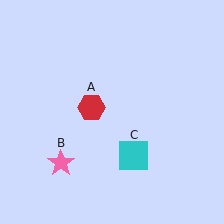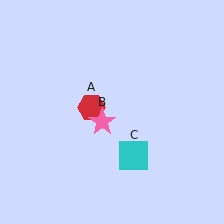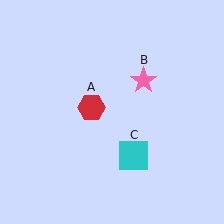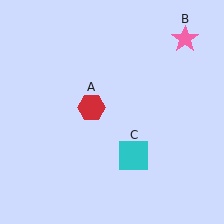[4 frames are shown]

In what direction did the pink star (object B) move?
The pink star (object B) moved up and to the right.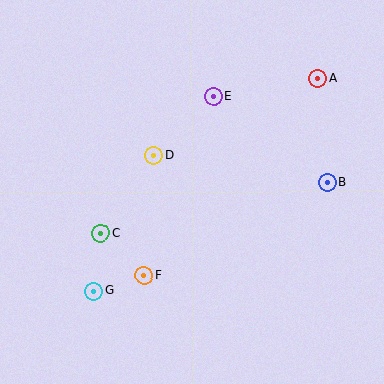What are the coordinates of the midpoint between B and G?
The midpoint between B and G is at (210, 237).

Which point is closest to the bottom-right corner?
Point B is closest to the bottom-right corner.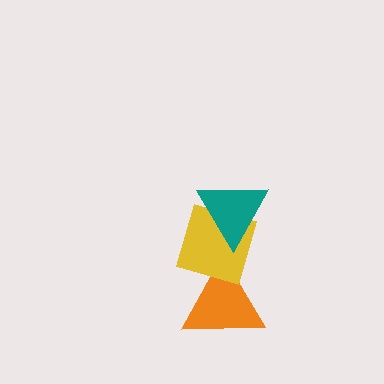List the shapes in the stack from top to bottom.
From top to bottom: the teal triangle, the yellow diamond, the orange triangle.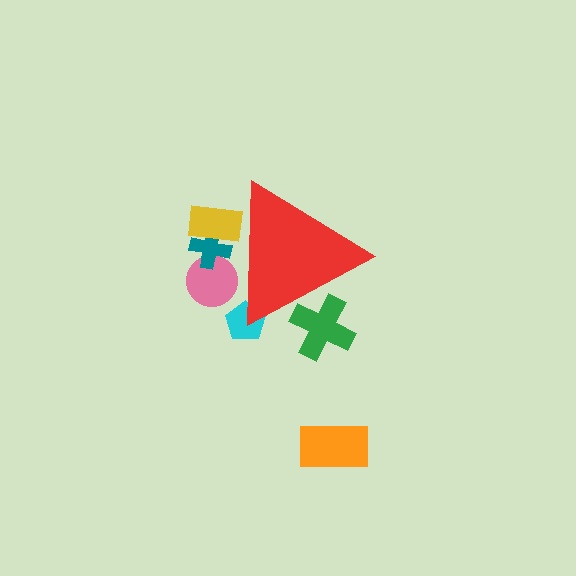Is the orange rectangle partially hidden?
No, the orange rectangle is fully visible.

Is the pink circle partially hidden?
Yes, the pink circle is partially hidden behind the red triangle.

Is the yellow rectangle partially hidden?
Yes, the yellow rectangle is partially hidden behind the red triangle.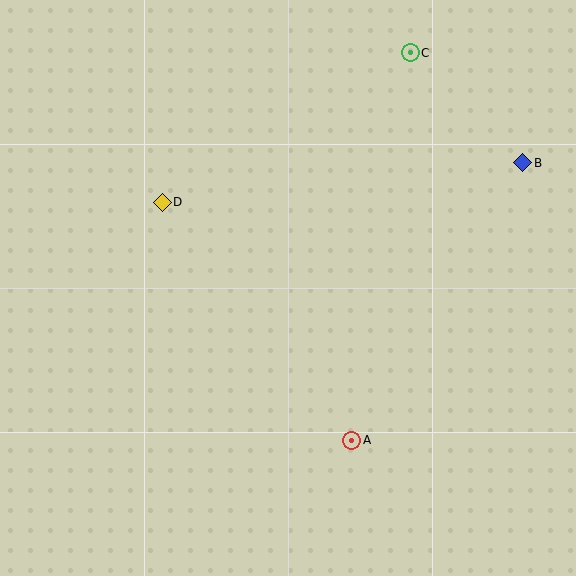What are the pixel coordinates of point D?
Point D is at (162, 202).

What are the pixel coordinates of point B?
Point B is at (523, 163).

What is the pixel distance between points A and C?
The distance between A and C is 392 pixels.